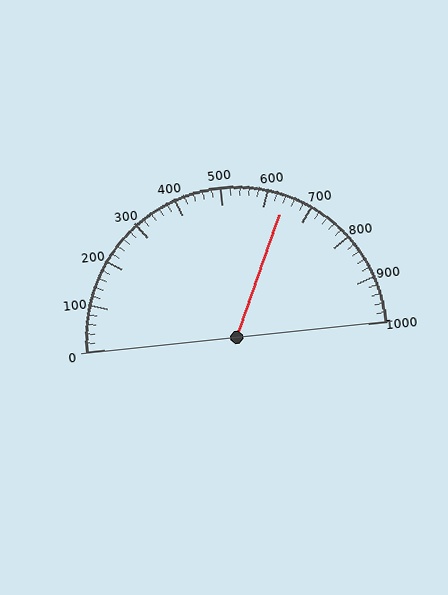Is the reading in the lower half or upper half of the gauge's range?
The reading is in the upper half of the range (0 to 1000).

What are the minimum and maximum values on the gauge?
The gauge ranges from 0 to 1000.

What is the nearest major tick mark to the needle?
The nearest major tick mark is 600.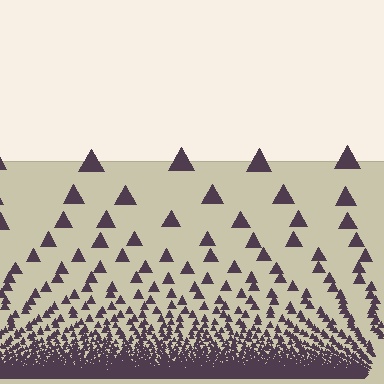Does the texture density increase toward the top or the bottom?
Density increases toward the bottom.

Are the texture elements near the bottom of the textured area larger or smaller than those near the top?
Smaller. The gradient is inverted — elements near the bottom are smaller and denser.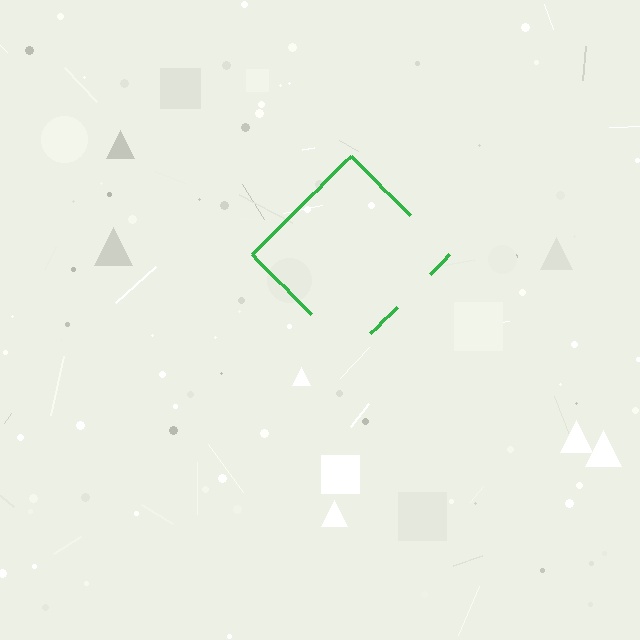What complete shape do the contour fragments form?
The contour fragments form a diamond.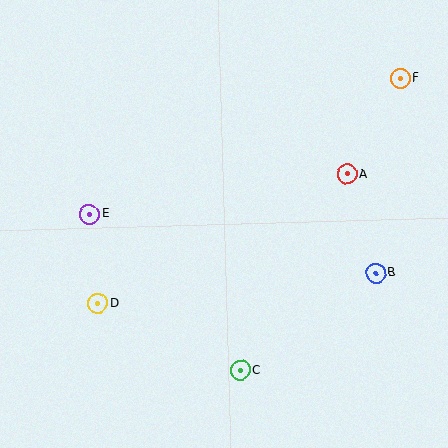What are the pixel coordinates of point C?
Point C is at (241, 370).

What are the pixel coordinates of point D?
Point D is at (98, 303).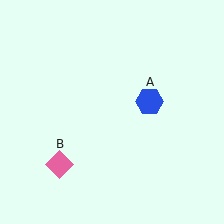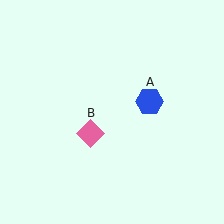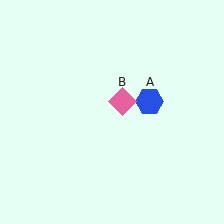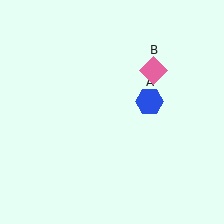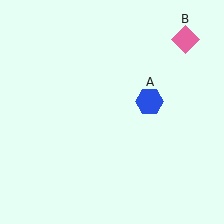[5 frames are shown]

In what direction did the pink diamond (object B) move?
The pink diamond (object B) moved up and to the right.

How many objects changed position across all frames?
1 object changed position: pink diamond (object B).